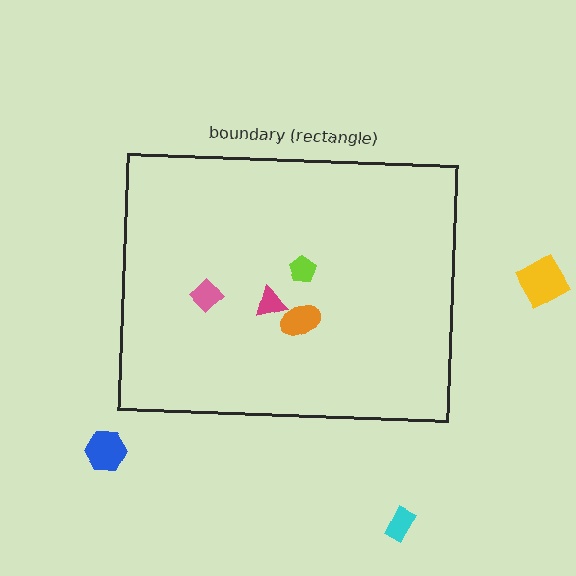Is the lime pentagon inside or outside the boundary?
Inside.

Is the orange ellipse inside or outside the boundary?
Inside.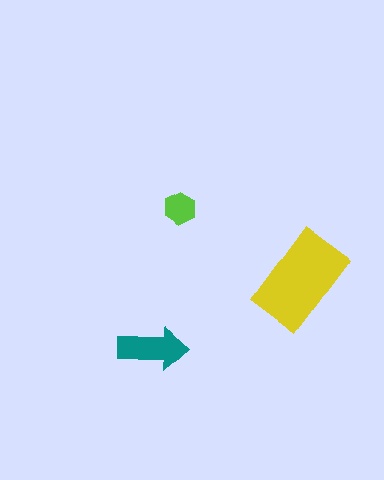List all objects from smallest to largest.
The lime hexagon, the teal arrow, the yellow rectangle.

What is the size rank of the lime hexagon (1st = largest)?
3rd.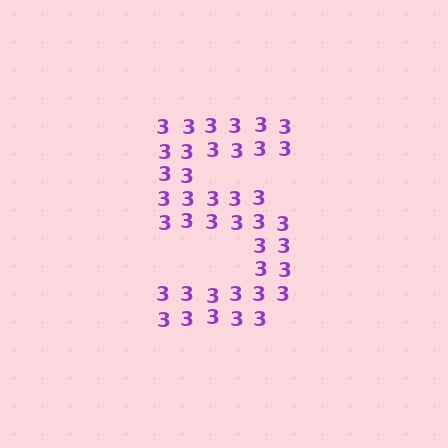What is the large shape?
The large shape is the digit 5.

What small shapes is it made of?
It is made of small digit 3's.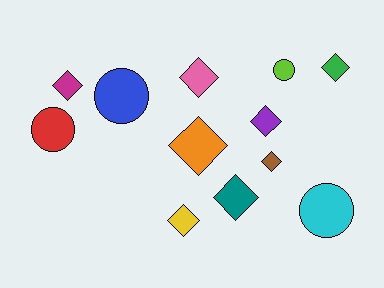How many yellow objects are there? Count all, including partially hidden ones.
There is 1 yellow object.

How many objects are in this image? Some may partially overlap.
There are 12 objects.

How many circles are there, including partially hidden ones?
There are 4 circles.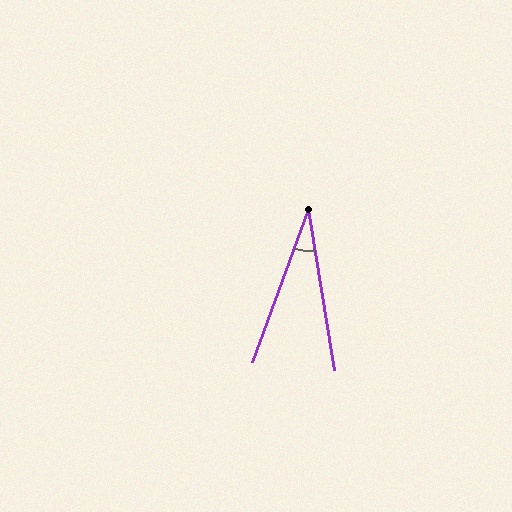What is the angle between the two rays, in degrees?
Approximately 29 degrees.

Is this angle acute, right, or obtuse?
It is acute.